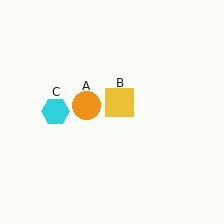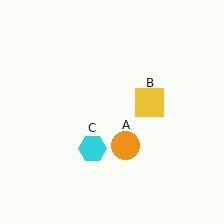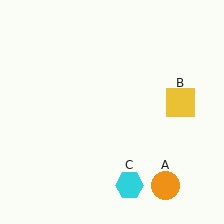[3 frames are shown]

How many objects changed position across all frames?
3 objects changed position: orange circle (object A), yellow square (object B), cyan hexagon (object C).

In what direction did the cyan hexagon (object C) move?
The cyan hexagon (object C) moved down and to the right.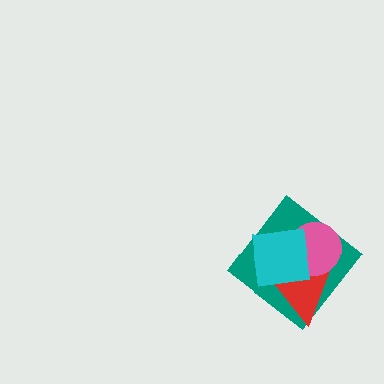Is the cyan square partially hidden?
No, no other shape covers it.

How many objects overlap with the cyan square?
3 objects overlap with the cyan square.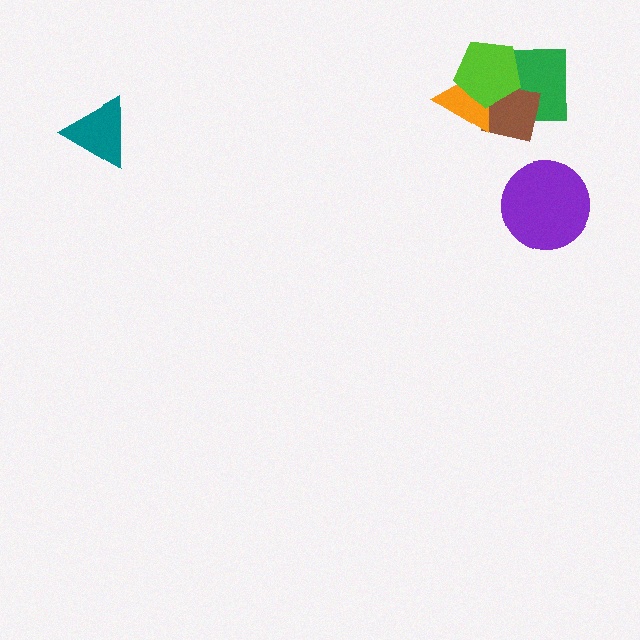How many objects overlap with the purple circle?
0 objects overlap with the purple circle.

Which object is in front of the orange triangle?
The lime pentagon is in front of the orange triangle.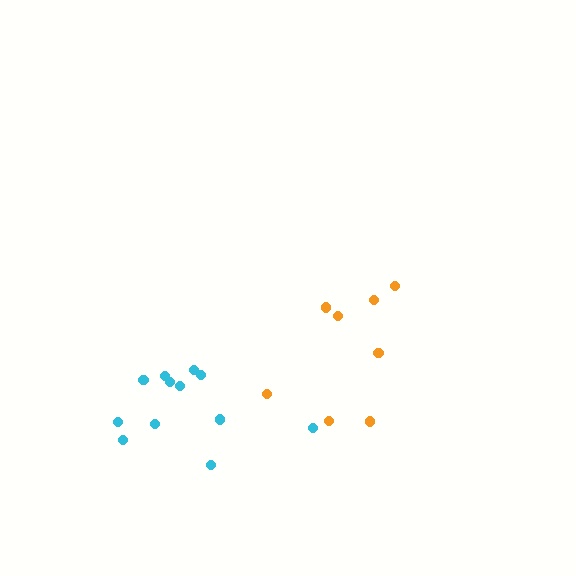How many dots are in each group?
Group 1: 8 dots, Group 2: 12 dots (20 total).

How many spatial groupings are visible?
There are 2 spatial groupings.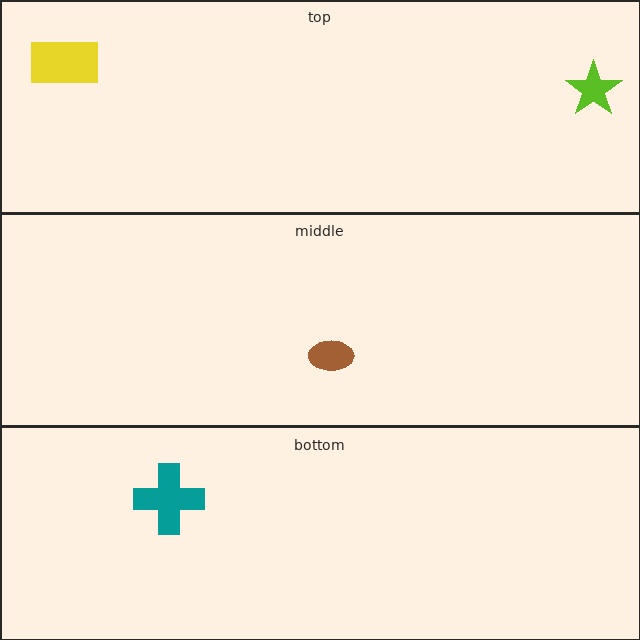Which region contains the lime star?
The top region.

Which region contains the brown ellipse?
The middle region.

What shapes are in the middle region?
The brown ellipse.